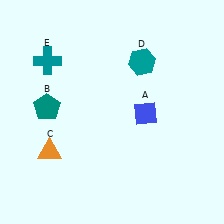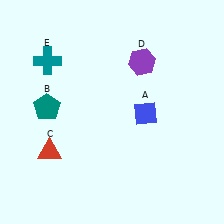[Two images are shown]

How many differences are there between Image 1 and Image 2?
There are 2 differences between the two images.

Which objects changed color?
C changed from orange to red. D changed from teal to purple.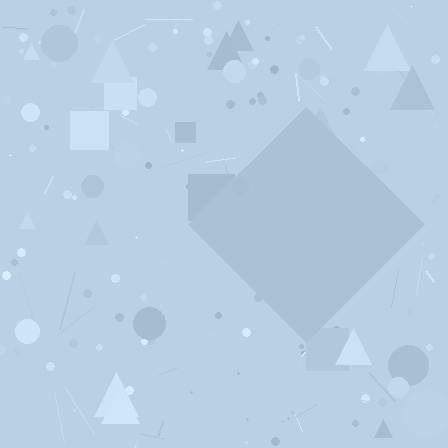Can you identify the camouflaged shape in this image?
The camouflaged shape is a diamond.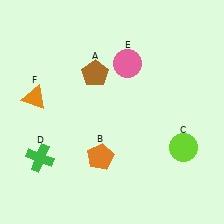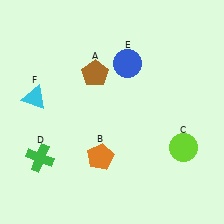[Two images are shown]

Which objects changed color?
E changed from pink to blue. F changed from orange to cyan.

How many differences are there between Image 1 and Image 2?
There are 2 differences between the two images.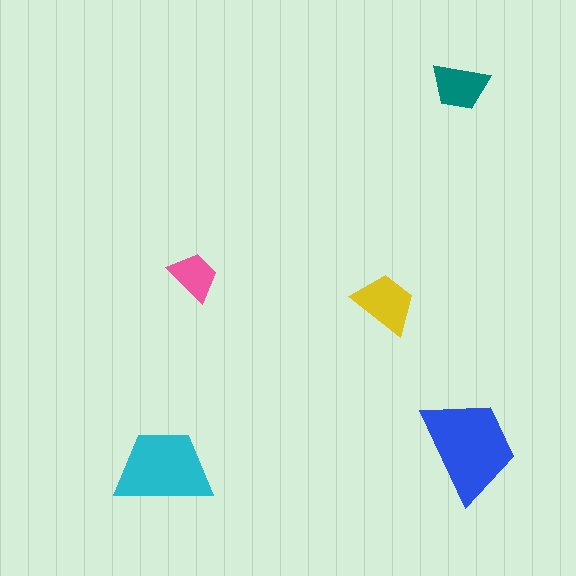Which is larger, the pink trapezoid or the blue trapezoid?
The blue one.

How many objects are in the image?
There are 5 objects in the image.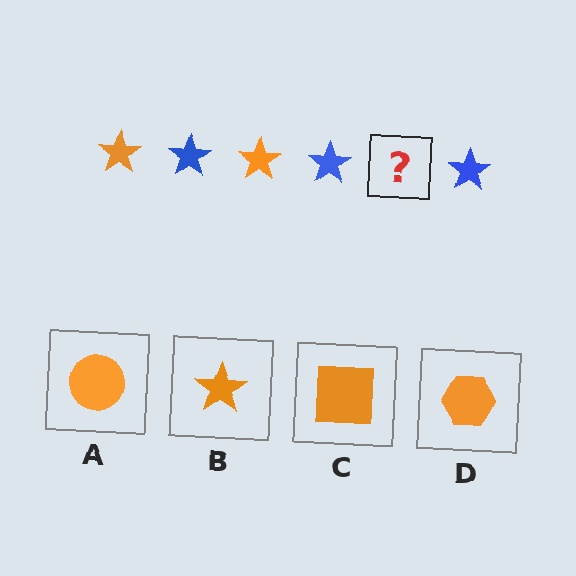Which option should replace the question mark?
Option B.